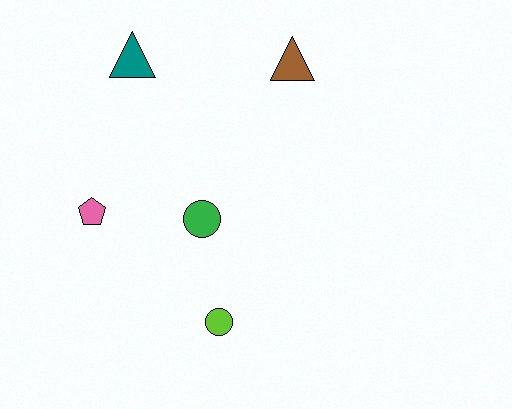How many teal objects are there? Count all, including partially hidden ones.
There is 1 teal object.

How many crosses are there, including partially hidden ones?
There are no crosses.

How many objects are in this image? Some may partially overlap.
There are 5 objects.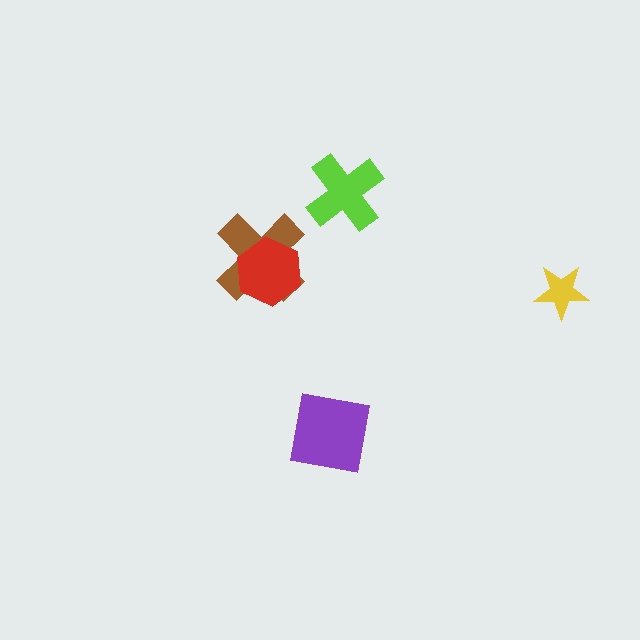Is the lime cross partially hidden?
No, no other shape covers it.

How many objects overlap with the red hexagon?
1 object overlaps with the red hexagon.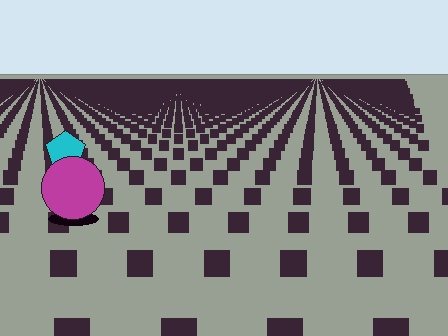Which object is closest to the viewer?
The magenta circle is closest. The texture marks near it are larger and more spread out.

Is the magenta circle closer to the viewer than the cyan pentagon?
Yes. The magenta circle is closer — you can tell from the texture gradient: the ground texture is coarser near it.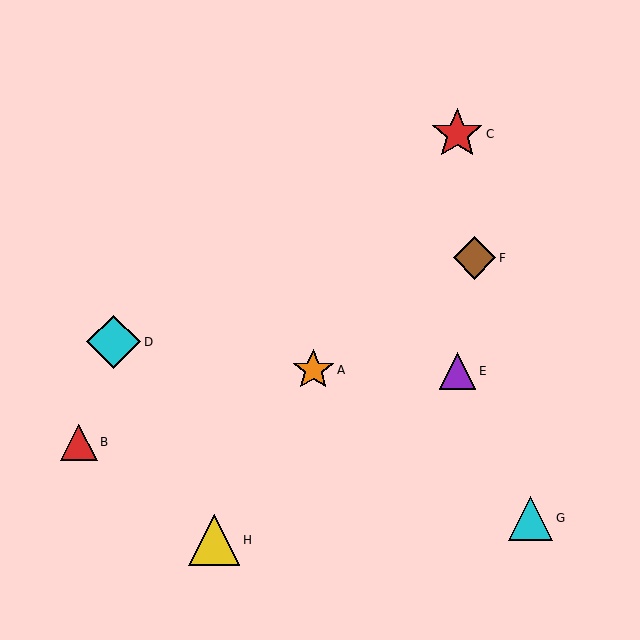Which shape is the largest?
The cyan diamond (labeled D) is the largest.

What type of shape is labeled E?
Shape E is a purple triangle.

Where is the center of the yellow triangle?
The center of the yellow triangle is at (214, 540).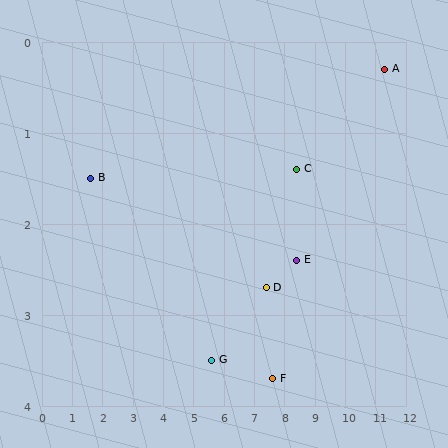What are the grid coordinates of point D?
Point D is at approximately (7.4, 2.7).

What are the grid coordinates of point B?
Point B is at approximately (1.6, 1.5).